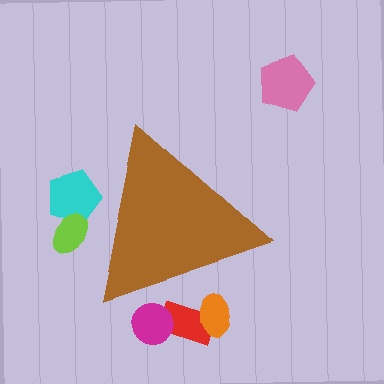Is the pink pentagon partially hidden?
No, the pink pentagon is fully visible.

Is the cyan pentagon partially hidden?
Yes, the cyan pentagon is partially hidden behind the brown triangle.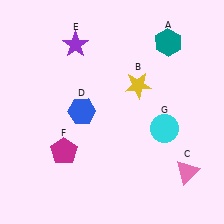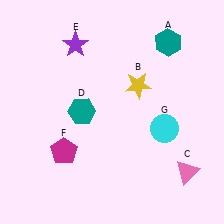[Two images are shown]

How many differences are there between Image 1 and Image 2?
There is 1 difference between the two images.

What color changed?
The hexagon (D) changed from blue in Image 1 to teal in Image 2.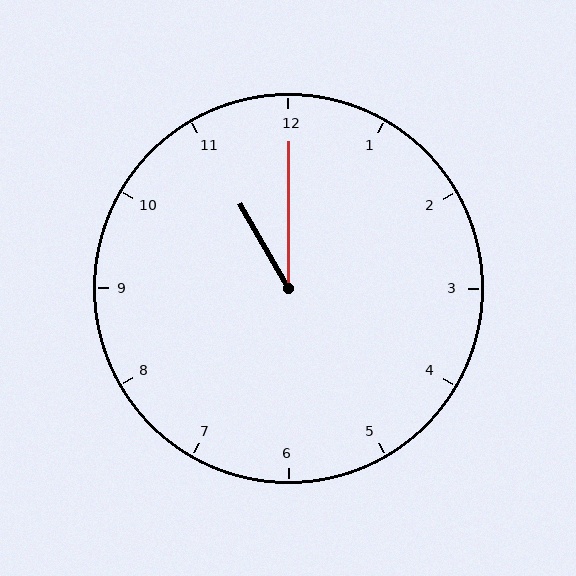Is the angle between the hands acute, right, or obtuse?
It is acute.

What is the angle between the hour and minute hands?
Approximately 30 degrees.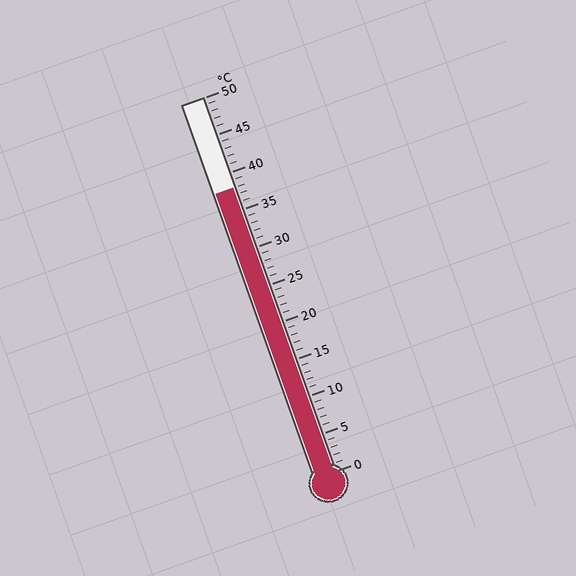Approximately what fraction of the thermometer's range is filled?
The thermometer is filled to approximately 75% of its range.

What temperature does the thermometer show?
The thermometer shows approximately 38°C.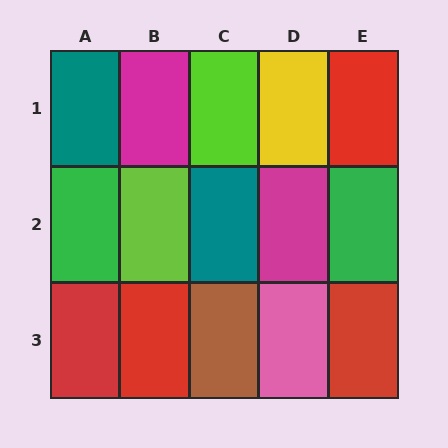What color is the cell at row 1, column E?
Red.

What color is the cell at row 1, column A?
Teal.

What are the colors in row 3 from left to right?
Red, red, brown, pink, red.